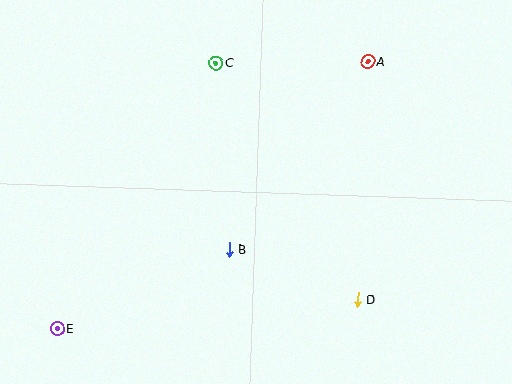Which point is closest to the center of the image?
Point B at (229, 249) is closest to the center.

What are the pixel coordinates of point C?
Point C is at (216, 63).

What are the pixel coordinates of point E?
Point E is at (57, 328).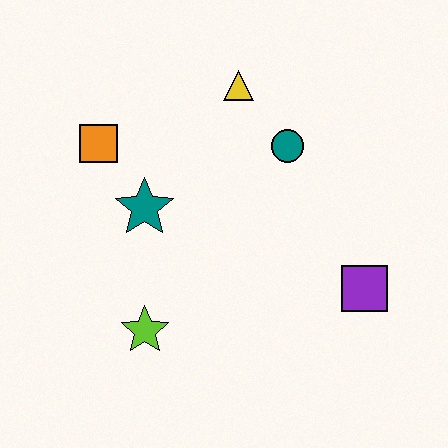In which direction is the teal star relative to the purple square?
The teal star is to the left of the purple square.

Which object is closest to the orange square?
The teal star is closest to the orange square.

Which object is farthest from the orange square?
The purple square is farthest from the orange square.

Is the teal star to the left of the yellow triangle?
Yes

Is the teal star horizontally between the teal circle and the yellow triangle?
No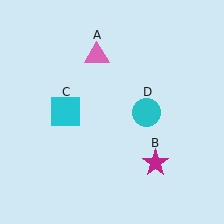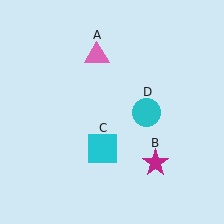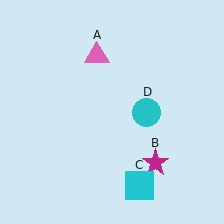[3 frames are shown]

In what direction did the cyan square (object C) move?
The cyan square (object C) moved down and to the right.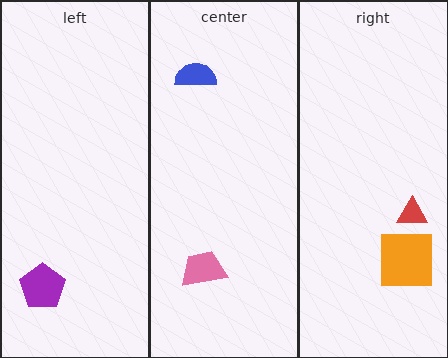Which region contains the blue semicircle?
The center region.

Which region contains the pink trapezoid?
The center region.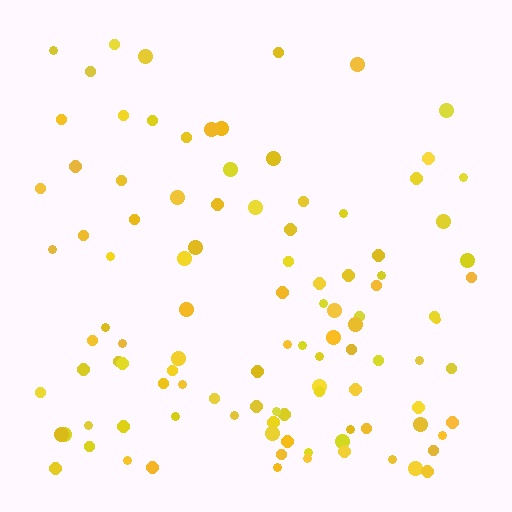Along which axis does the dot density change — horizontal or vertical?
Vertical.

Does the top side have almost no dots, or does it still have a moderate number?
Still a moderate number, just noticeably fewer than the bottom.